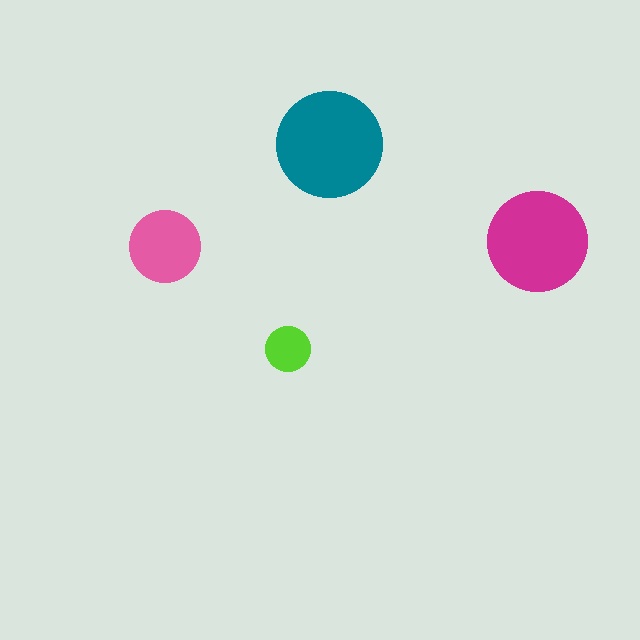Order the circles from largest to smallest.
the teal one, the magenta one, the pink one, the lime one.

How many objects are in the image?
There are 4 objects in the image.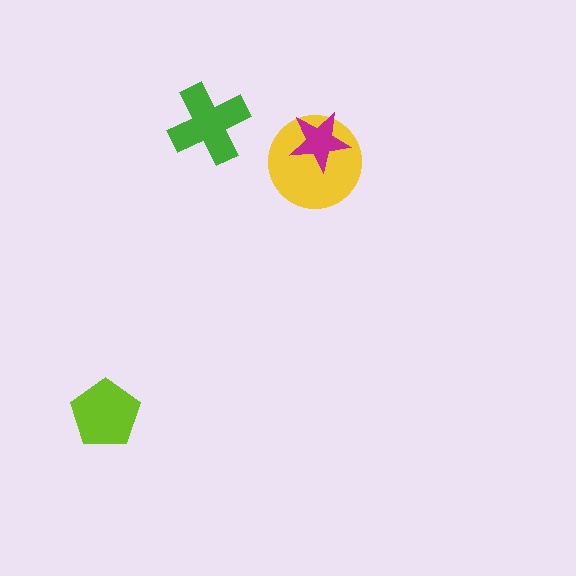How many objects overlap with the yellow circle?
1 object overlaps with the yellow circle.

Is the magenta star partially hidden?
No, no other shape covers it.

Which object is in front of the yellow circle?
The magenta star is in front of the yellow circle.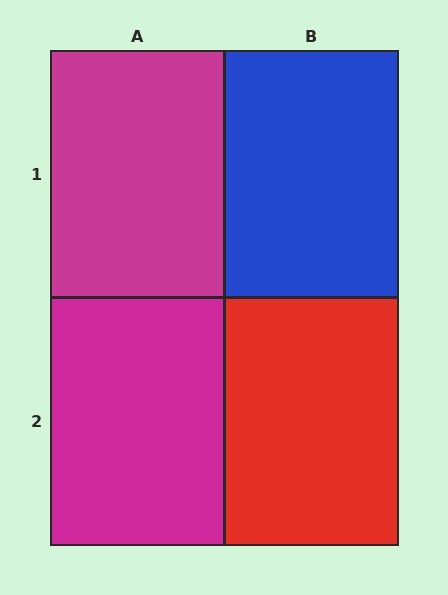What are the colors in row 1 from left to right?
Magenta, blue.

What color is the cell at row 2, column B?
Red.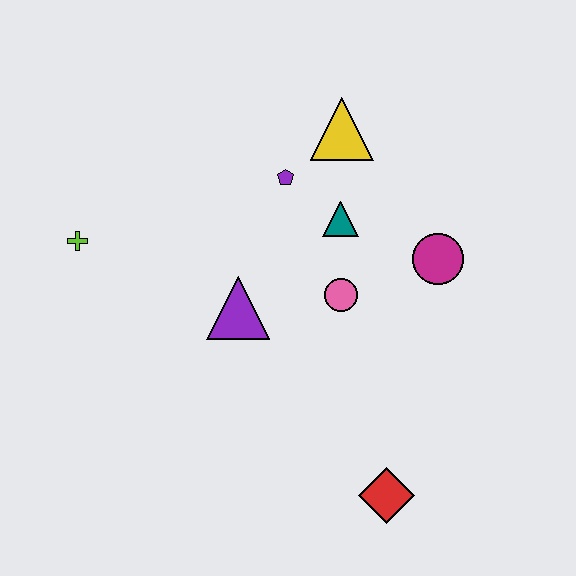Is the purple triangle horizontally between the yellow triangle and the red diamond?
No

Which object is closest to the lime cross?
The purple triangle is closest to the lime cross.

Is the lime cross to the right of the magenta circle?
No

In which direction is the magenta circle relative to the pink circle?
The magenta circle is to the right of the pink circle.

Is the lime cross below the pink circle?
No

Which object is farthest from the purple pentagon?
The red diamond is farthest from the purple pentagon.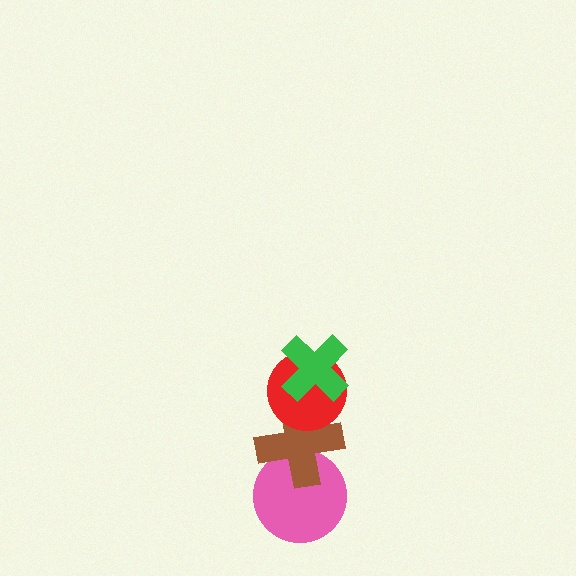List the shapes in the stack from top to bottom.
From top to bottom: the green cross, the red circle, the brown cross, the pink circle.